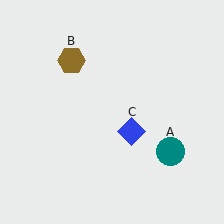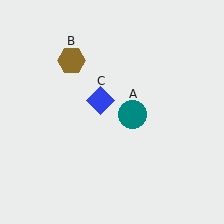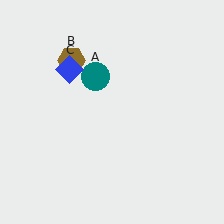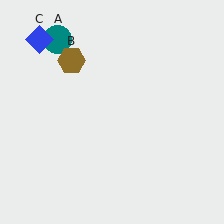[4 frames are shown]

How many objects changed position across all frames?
2 objects changed position: teal circle (object A), blue diamond (object C).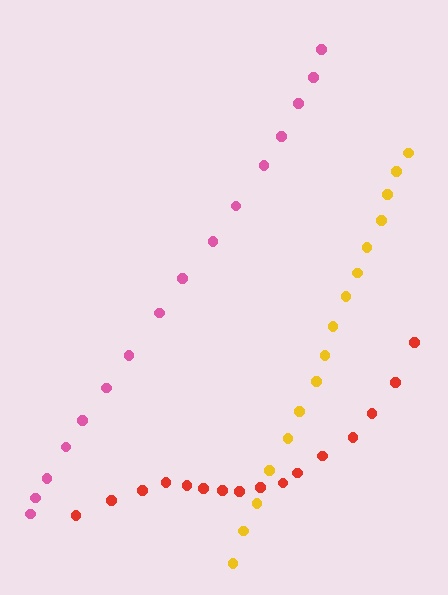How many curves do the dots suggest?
There are 3 distinct paths.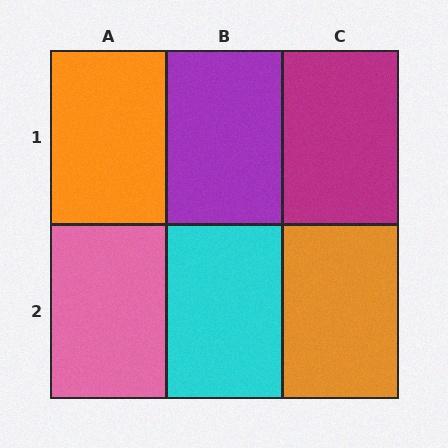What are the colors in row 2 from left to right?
Pink, cyan, orange.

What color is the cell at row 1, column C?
Magenta.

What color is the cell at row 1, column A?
Orange.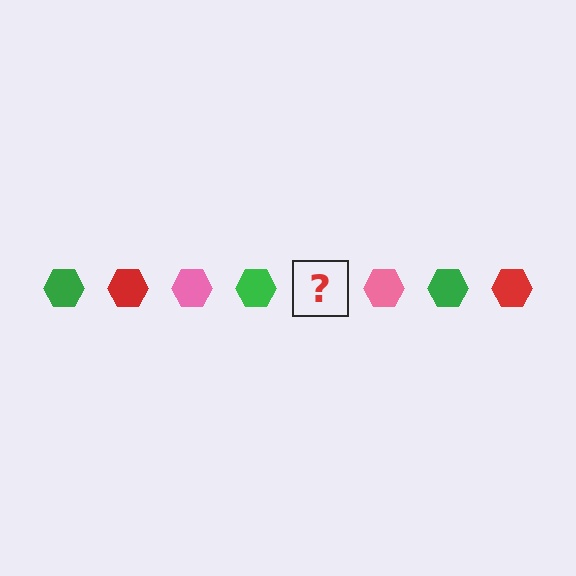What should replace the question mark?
The question mark should be replaced with a red hexagon.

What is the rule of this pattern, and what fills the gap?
The rule is that the pattern cycles through green, red, pink hexagons. The gap should be filled with a red hexagon.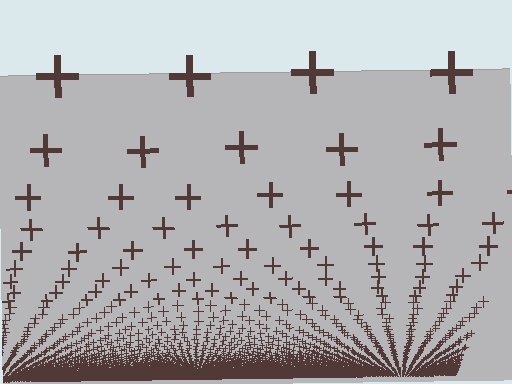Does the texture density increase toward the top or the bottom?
Density increases toward the bottom.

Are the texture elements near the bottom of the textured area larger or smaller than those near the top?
Smaller. The gradient is inverted — elements near the bottom are smaller and denser.